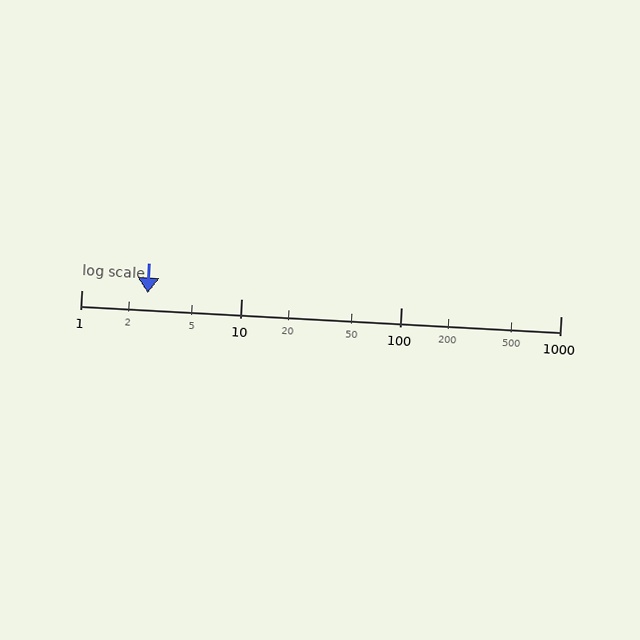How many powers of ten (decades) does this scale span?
The scale spans 3 decades, from 1 to 1000.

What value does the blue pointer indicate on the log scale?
The pointer indicates approximately 2.6.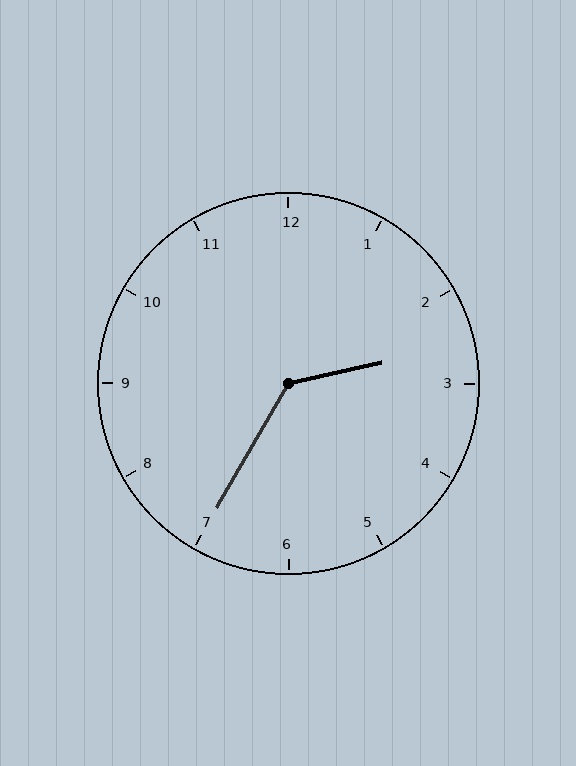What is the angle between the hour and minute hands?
Approximately 132 degrees.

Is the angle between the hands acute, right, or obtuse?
It is obtuse.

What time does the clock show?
2:35.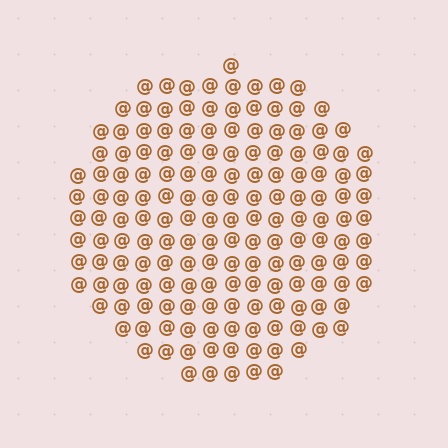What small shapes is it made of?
It is made of small at signs.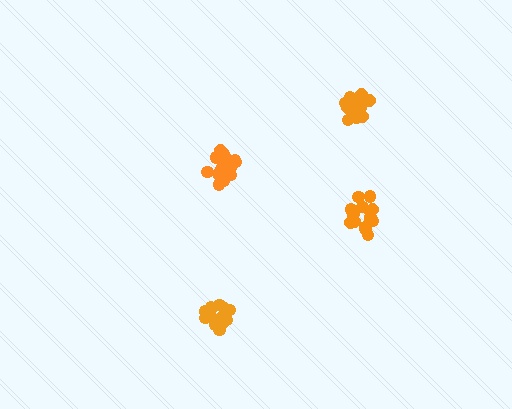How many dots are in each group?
Group 1: 16 dots, Group 2: 16 dots, Group 3: 18 dots, Group 4: 14 dots (64 total).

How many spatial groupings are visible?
There are 4 spatial groupings.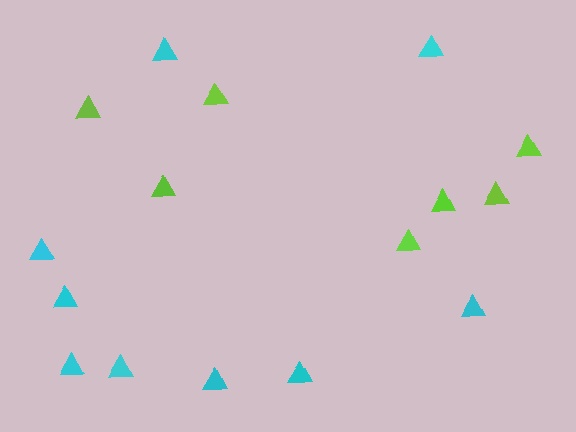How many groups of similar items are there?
There are 2 groups: one group of lime triangles (7) and one group of cyan triangles (9).